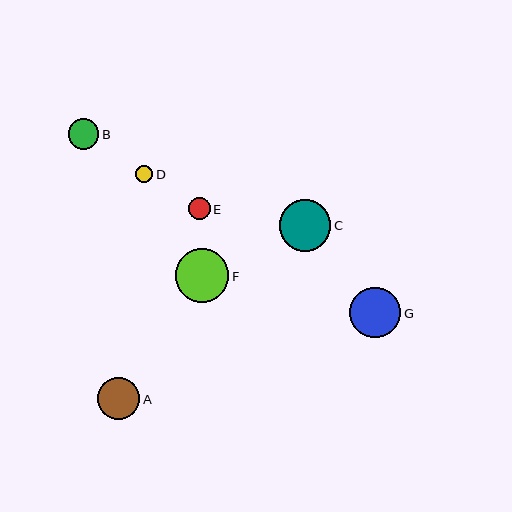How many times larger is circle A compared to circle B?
Circle A is approximately 1.4 times the size of circle B.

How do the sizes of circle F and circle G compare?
Circle F and circle G are approximately the same size.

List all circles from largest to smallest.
From largest to smallest: F, C, G, A, B, E, D.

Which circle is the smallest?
Circle D is the smallest with a size of approximately 17 pixels.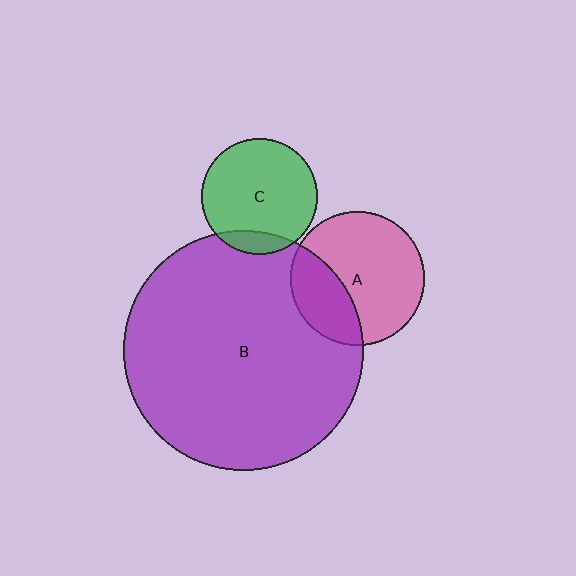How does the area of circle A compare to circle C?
Approximately 1.3 times.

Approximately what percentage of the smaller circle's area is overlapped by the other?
Approximately 10%.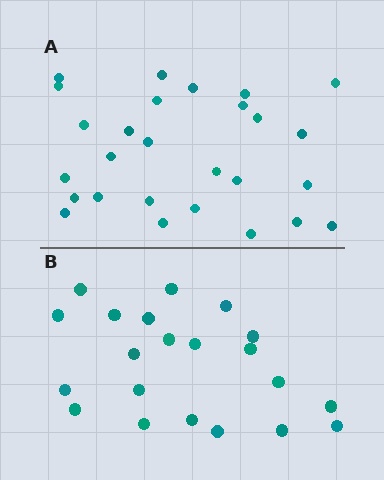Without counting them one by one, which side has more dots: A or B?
Region A (the top region) has more dots.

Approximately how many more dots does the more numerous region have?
Region A has about 6 more dots than region B.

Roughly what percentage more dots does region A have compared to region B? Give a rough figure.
About 30% more.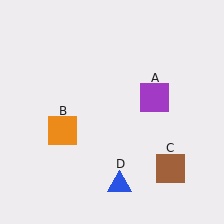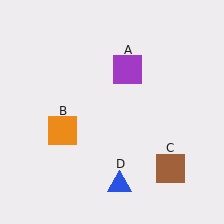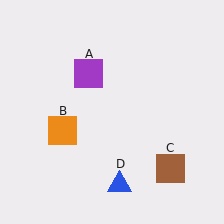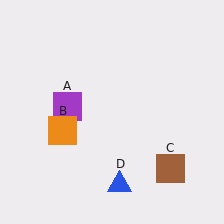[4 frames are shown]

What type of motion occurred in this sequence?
The purple square (object A) rotated counterclockwise around the center of the scene.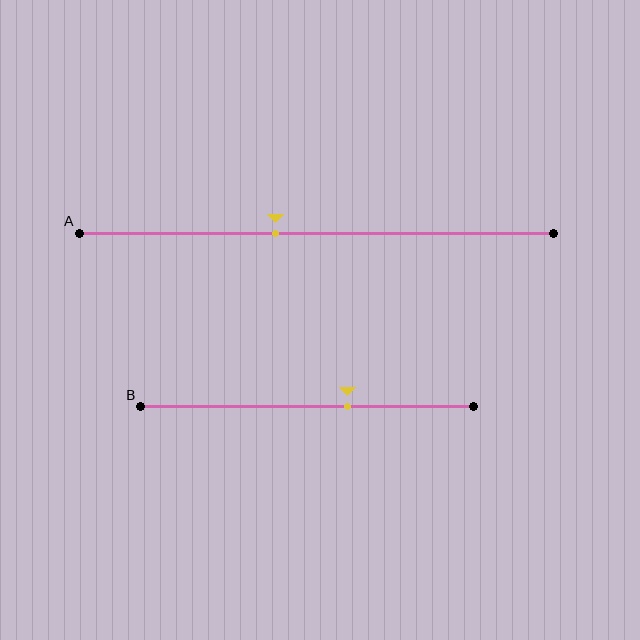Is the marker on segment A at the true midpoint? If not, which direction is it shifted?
No, the marker on segment A is shifted to the left by about 9% of the segment length.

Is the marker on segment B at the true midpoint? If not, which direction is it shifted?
No, the marker on segment B is shifted to the right by about 12% of the segment length.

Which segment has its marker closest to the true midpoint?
Segment A has its marker closest to the true midpoint.